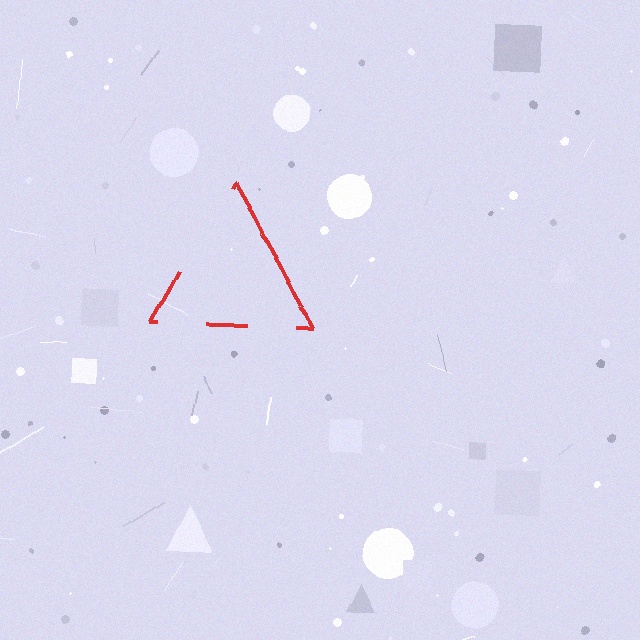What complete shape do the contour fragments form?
The contour fragments form a triangle.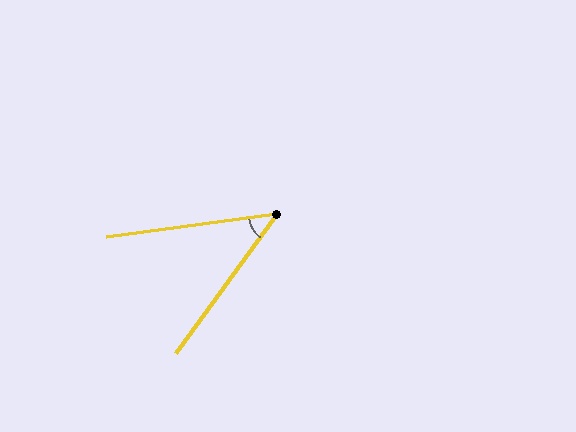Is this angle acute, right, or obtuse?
It is acute.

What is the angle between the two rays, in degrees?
Approximately 46 degrees.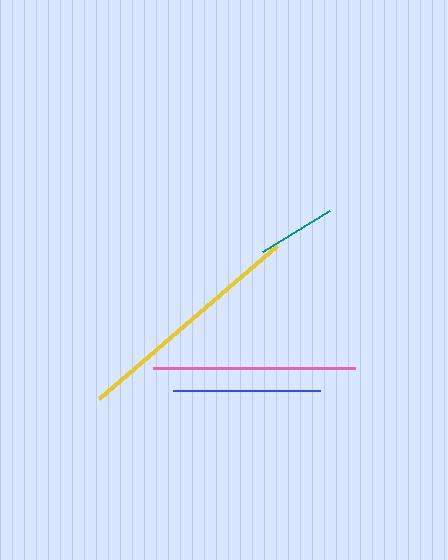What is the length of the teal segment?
The teal segment is approximately 79 pixels long.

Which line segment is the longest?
The yellow line is the longest at approximately 235 pixels.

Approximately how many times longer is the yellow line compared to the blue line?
The yellow line is approximately 1.6 times the length of the blue line.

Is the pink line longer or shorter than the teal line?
The pink line is longer than the teal line.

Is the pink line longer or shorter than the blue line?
The pink line is longer than the blue line.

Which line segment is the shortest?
The teal line is the shortest at approximately 79 pixels.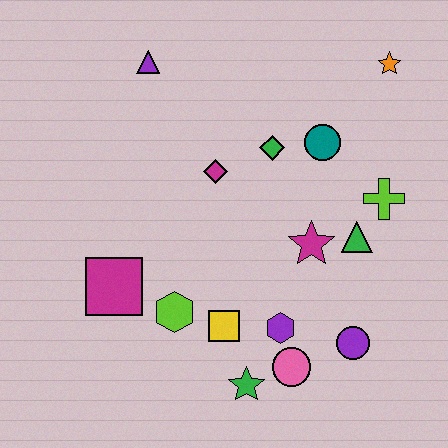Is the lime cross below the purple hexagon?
No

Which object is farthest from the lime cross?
The magenta square is farthest from the lime cross.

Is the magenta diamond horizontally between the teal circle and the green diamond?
No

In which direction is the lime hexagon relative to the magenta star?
The lime hexagon is to the left of the magenta star.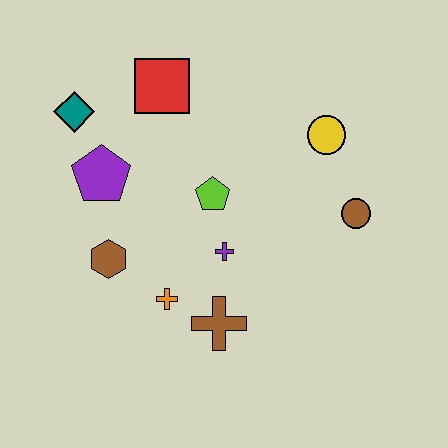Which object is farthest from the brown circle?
The teal diamond is farthest from the brown circle.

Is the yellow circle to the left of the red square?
No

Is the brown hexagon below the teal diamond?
Yes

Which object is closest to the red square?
The teal diamond is closest to the red square.